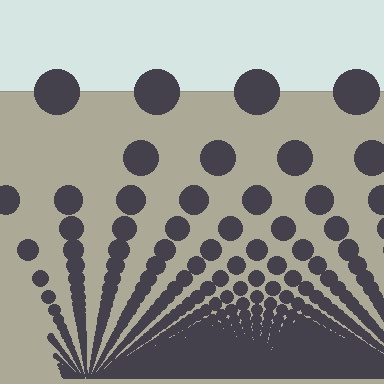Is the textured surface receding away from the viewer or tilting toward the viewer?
The surface appears to tilt toward the viewer. Texture elements get larger and sparser toward the top.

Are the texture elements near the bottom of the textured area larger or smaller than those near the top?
Smaller. The gradient is inverted — elements near the bottom are smaller and denser.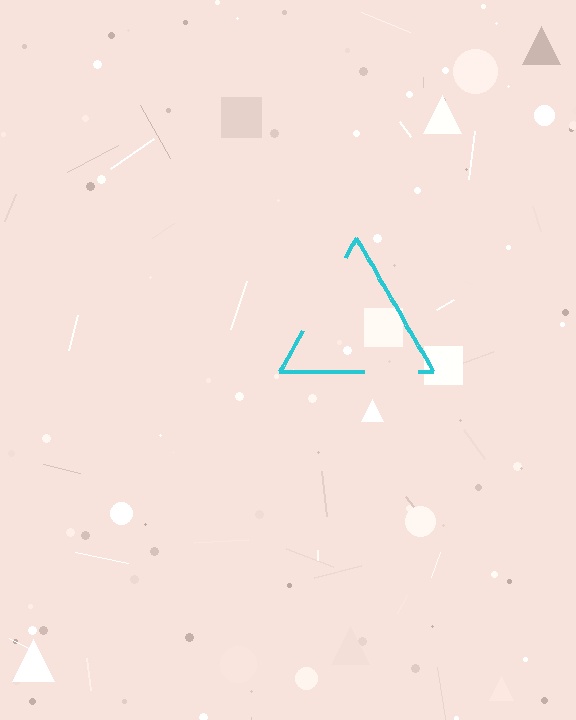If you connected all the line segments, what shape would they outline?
They would outline a triangle.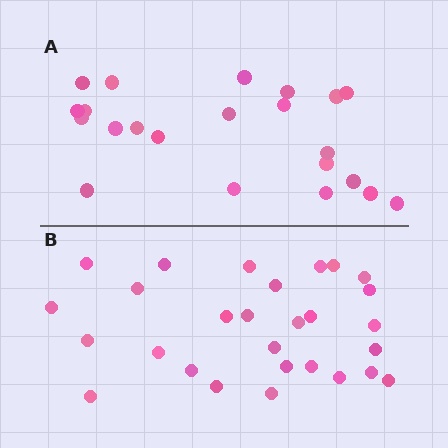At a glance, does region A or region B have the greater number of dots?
Region B (the bottom region) has more dots.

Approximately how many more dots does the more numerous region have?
Region B has about 6 more dots than region A.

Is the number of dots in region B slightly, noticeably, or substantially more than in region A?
Region B has noticeably more, but not dramatically so. The ratio is roughly 1.3 to 1.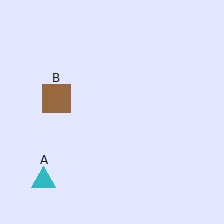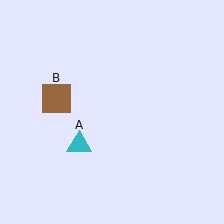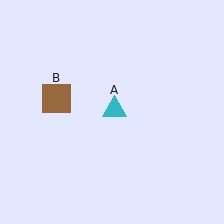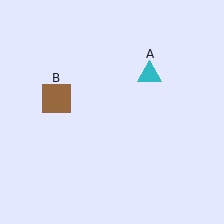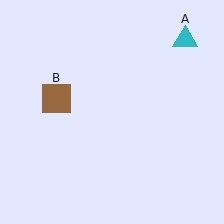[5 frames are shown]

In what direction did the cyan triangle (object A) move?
The cyan triangle (object A) moved up and to the right.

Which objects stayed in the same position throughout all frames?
Brown square (object B) remained stationary.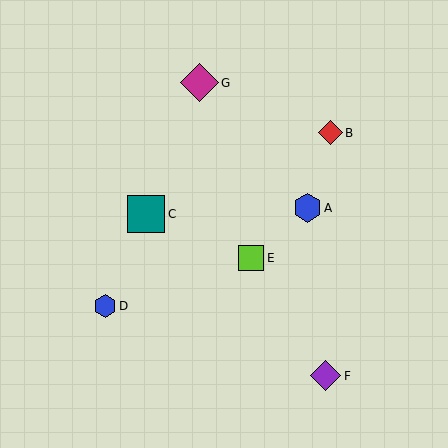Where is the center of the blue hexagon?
The center of the blue hexagon is at (105, 306).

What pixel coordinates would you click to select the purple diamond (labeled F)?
Click at (326, 376) to select the purple diamond F.